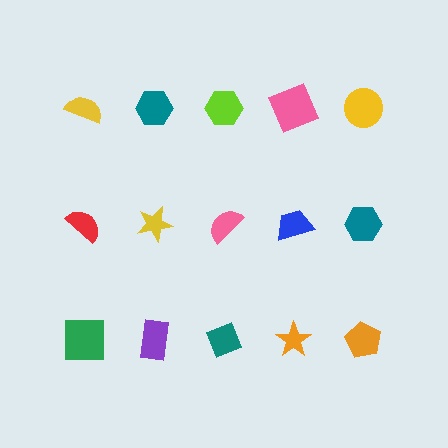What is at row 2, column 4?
A blue trapezoid.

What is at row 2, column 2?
A yellow star.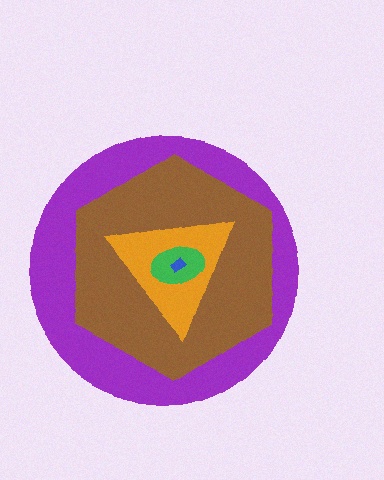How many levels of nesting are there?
5.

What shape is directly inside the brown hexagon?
The orange triangle.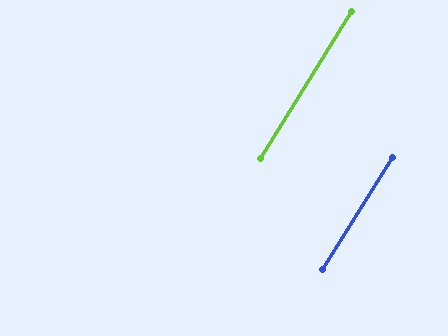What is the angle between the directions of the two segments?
Approximately 0 degrees.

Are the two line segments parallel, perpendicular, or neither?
Parallel — their directions differ by only 0.3°.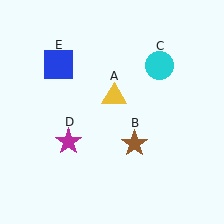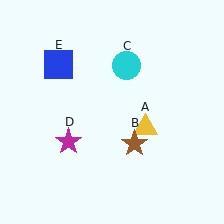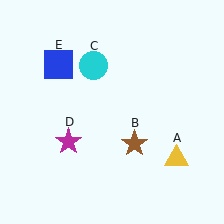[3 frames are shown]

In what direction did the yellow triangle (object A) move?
The yellow triangle (object A) moved down and to the right.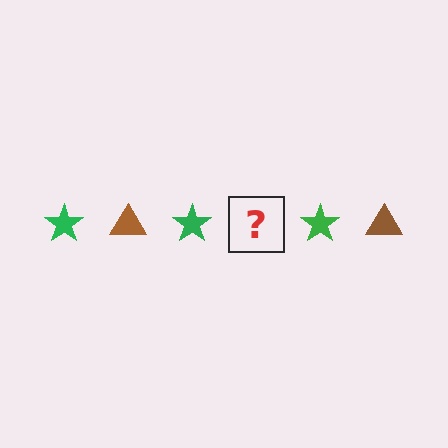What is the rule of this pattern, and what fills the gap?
The rule is that the pattern alternates between green star and brown triangle. The gap should be filled with a brown triangle.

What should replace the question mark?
The question mark should be replaced with a brown triangle.